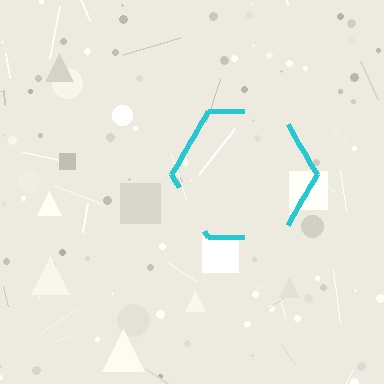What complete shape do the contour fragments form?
The contour fragments form a hexagon.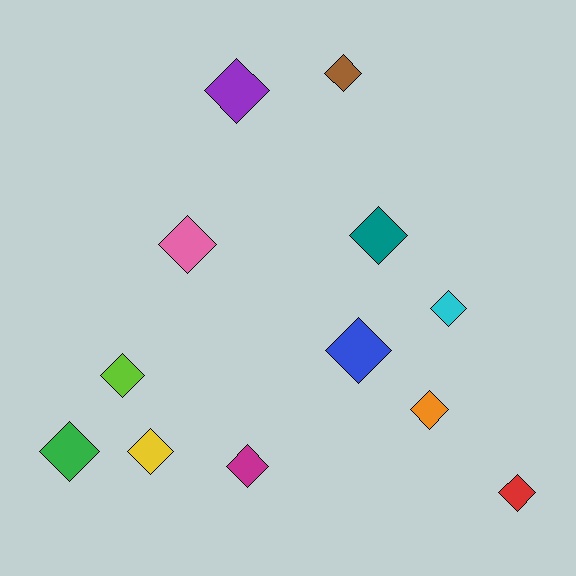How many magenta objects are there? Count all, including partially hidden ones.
There is 1 magenta object.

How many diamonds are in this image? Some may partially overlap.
There are 12 diamonds.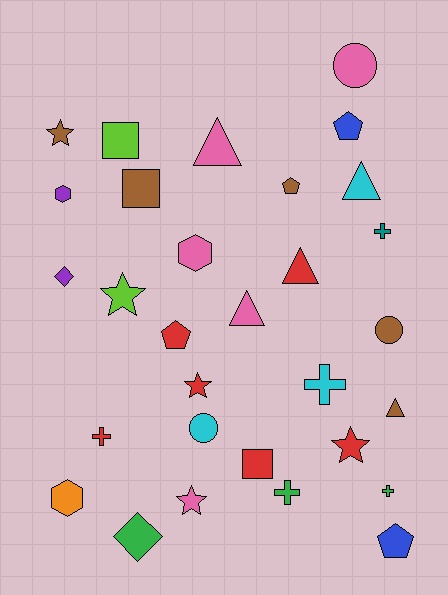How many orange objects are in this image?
There is 1 orange object.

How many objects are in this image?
There are 30 objects.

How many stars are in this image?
There are 5 stars.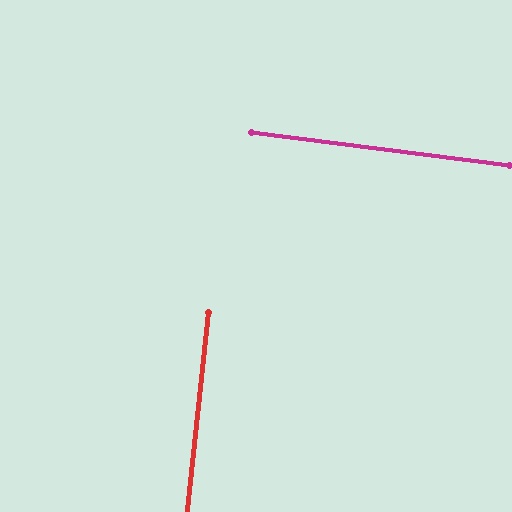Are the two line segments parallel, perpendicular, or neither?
Perpendicular — they meet at approximately 89°.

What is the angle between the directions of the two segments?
Approximately 89 degrees.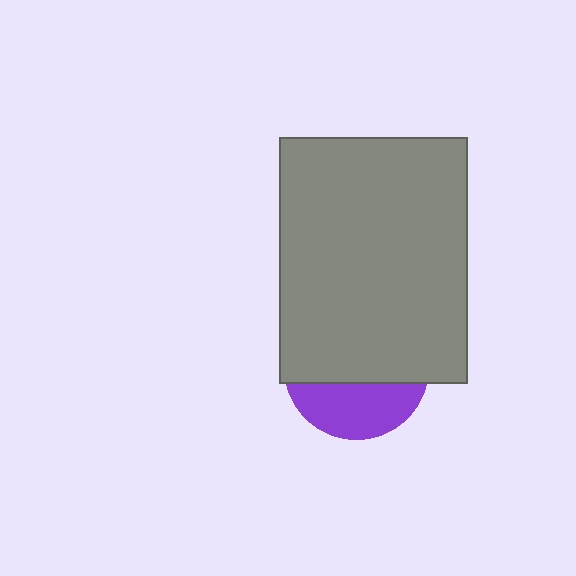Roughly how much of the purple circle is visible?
A small part of it is visible (roughly 36%).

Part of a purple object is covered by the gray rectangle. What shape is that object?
It is a circle.